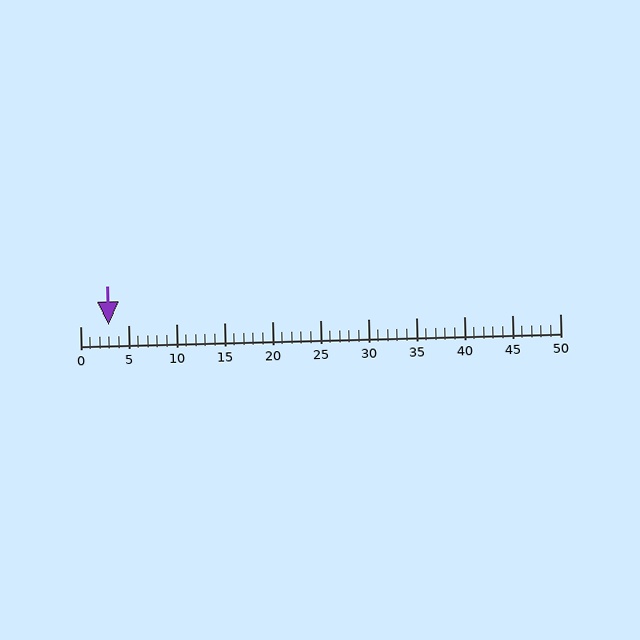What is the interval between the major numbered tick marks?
The major tick marks are spaced 5 units apart.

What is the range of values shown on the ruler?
The ruler shows values from 0 to 50.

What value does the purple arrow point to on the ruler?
The purple arrow points to approximately 3.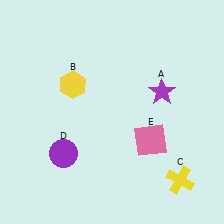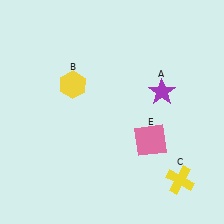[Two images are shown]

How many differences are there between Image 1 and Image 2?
There is 1 difference between the two images.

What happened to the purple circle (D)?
The purple circle (D) was removed in Image 2. It was in the bottom-left area of Image 1.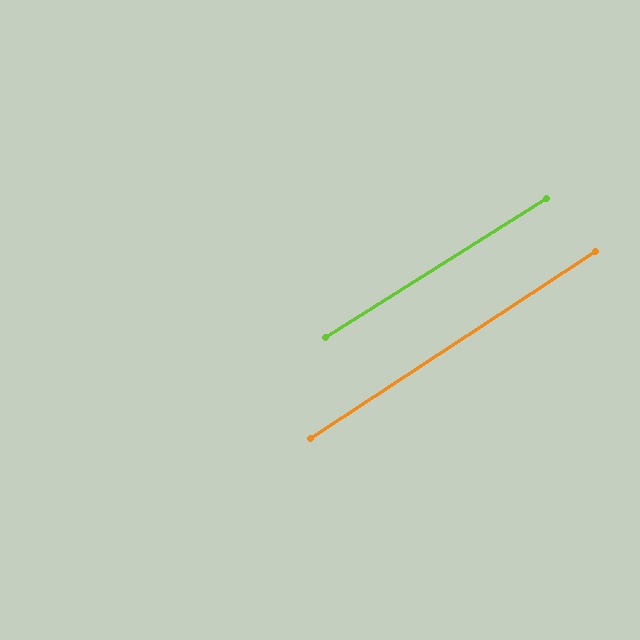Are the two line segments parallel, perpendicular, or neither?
Parallel — their directions differ by only 1.1°.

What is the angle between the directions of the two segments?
Approximately 1 degree.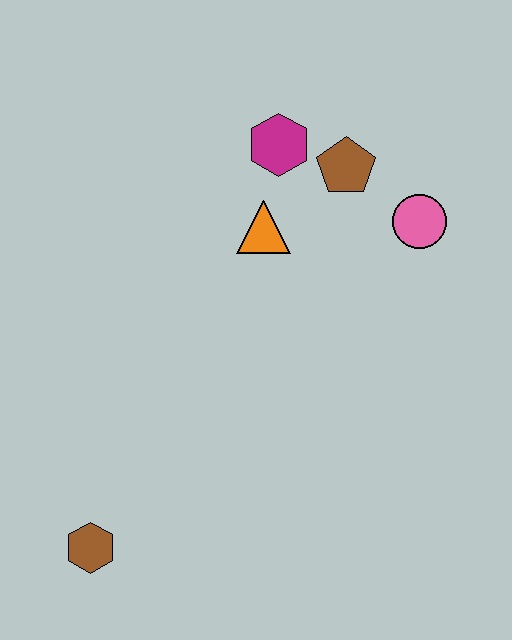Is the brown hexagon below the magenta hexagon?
Yes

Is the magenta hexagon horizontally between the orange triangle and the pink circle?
Yes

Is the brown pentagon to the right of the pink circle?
No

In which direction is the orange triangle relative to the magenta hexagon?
The orange triangle is below the magenta hexagon.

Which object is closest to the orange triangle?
The magenta hexagon is closest to the orange triangle.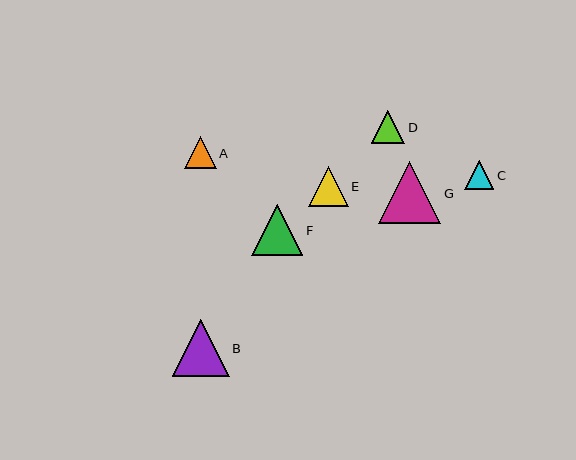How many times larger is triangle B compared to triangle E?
Triangle B is approximately 1.4 times the size of triangle E.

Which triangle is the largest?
Triangle G is the largest with a size of approximately 63 pixels.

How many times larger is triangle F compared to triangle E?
Triangle F is approximately 1.3 times the size of triangle E.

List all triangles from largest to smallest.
From largest to smallest: G, B, F, E, D, A, C.